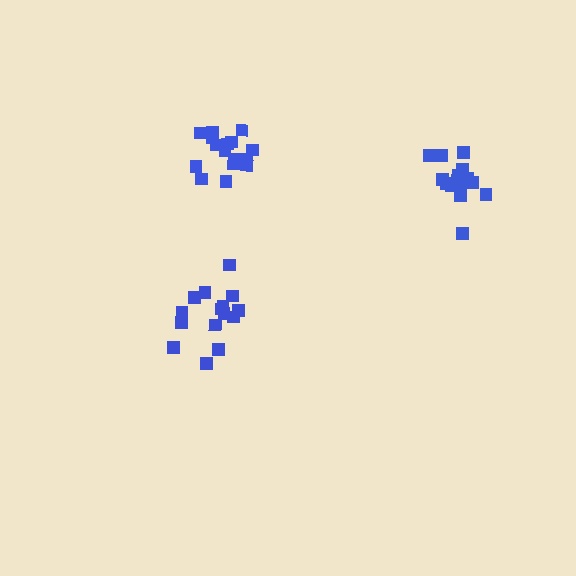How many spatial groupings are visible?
There are 3 spatial groupings.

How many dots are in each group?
Group 1: 15 dots, Group 2: 16 dots, Group 3: 16 dots (47 total).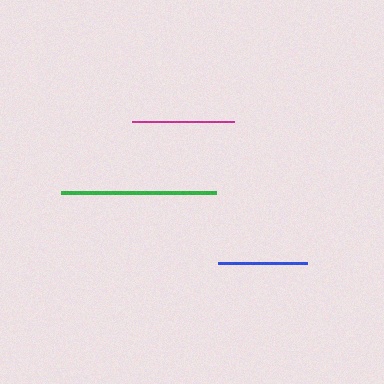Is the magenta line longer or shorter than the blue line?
The magenta line is longer than the blue line.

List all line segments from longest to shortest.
From longest to shortest: green, magenta, blue.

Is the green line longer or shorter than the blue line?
The green line is longer than the blue line.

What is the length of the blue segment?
The blue segment is approximately 89 pixels long.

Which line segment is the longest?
The green line is the longest at approximately 155 pixels.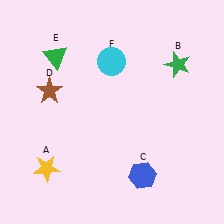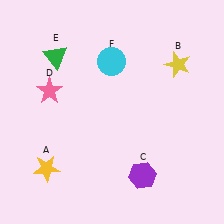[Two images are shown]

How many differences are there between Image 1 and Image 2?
There are 3 differences between the two images.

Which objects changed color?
B changed from green to yellow. C changed from blue to purple. D changed from brown to pink.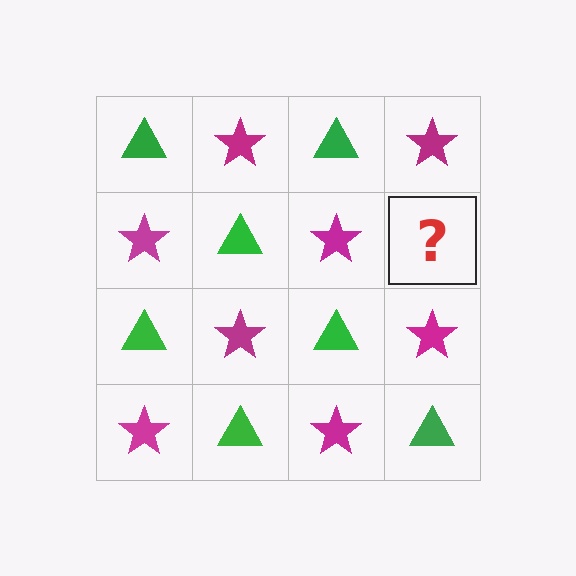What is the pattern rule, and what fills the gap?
The rule is that it alternates green triangle and magenta star in a checkerboard pattern. The gap should be filled with a green triangle.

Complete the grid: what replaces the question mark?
The question mark should be replaced with a green triangle.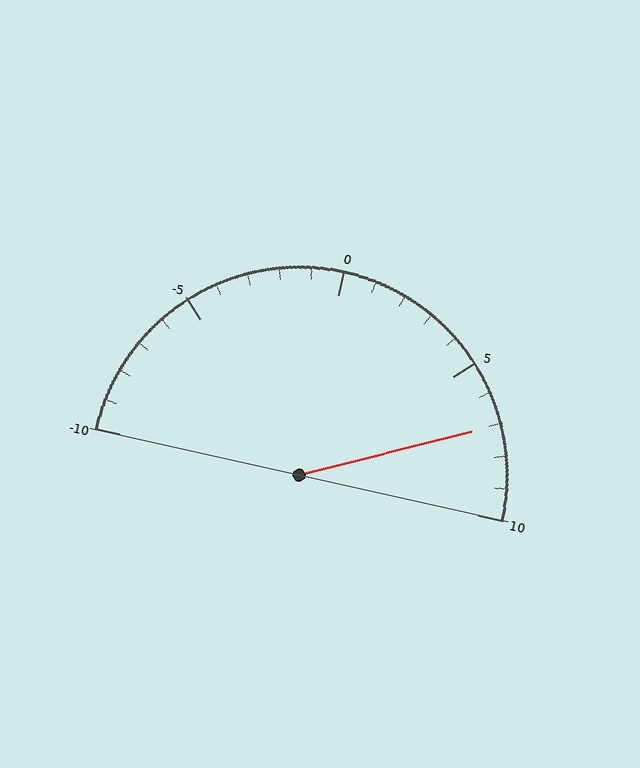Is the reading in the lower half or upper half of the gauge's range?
The reading is in the upper half of the range (-10 to 10).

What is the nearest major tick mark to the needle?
The nearest major tick mark is 5.